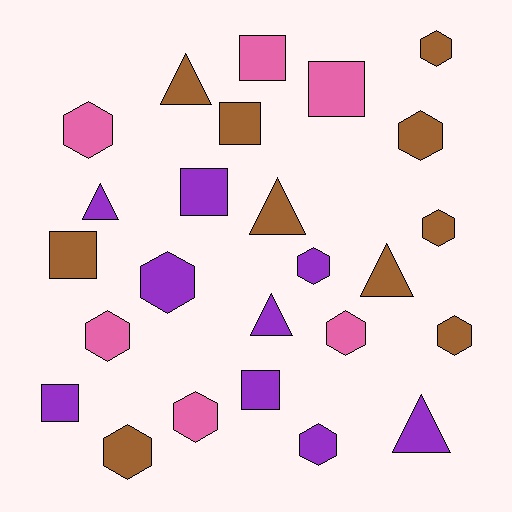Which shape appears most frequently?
Hexagon, with 12 objects.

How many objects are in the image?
There are 25 objects.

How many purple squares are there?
There are 3 purple squares.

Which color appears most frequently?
Brown, with 10 objects.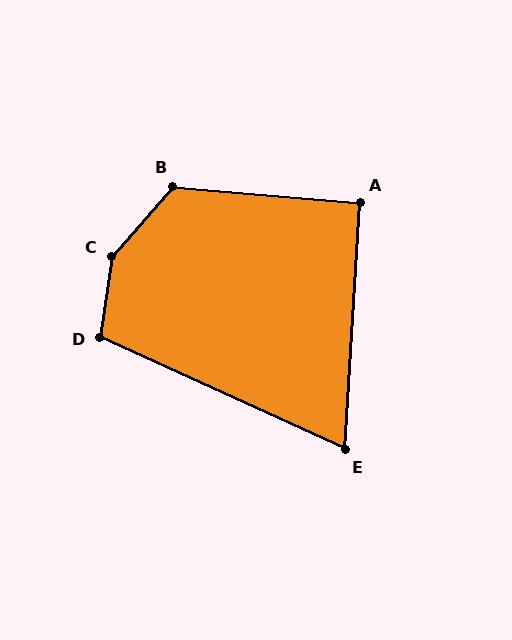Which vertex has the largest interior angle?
C, at approximately 148 degrees.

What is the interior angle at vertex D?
Approximately 106 degrees (obtuse).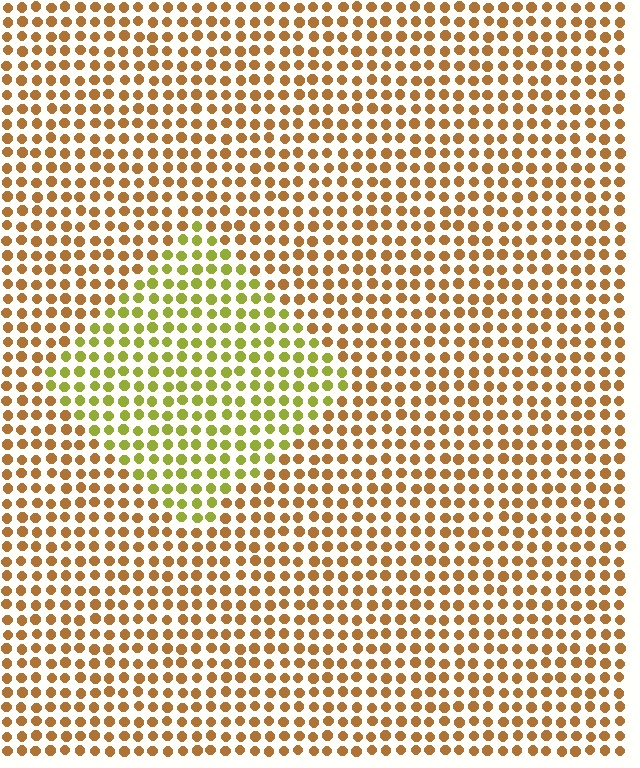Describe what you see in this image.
The image is filled with small brown elements in a uniform arrangement. A diamond-shaped region is visible where the elements are tinted to a slightly different hue, forming a subtle color boundary.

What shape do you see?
I see a diamond.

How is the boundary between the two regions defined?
The boundary is defined purely by a slight shift in hue (about 44 degrees). Spacing, size, and orientation are identical on both sides.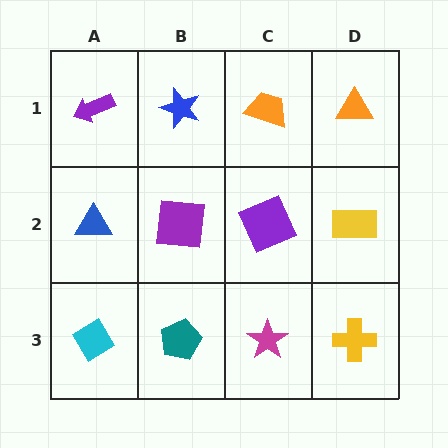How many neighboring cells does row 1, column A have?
2.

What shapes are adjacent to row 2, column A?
A purple arrow (row 1, column A), a cyan diamond (row 3, column A), a purple square (row 2, column B).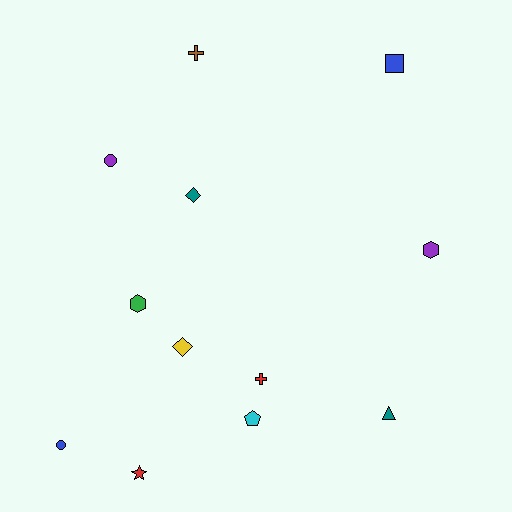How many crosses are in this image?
There are 2 crosses.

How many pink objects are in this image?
There are no pink objects.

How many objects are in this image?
There are 12 objects.